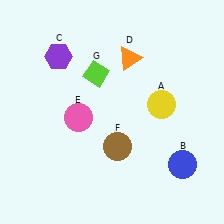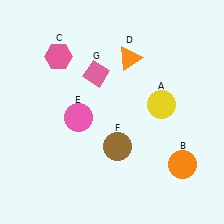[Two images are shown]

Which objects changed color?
B changed from blue to orange. C changed from purple to pink. G changed from lime to pink.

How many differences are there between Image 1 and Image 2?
There are 3 differences between the two images.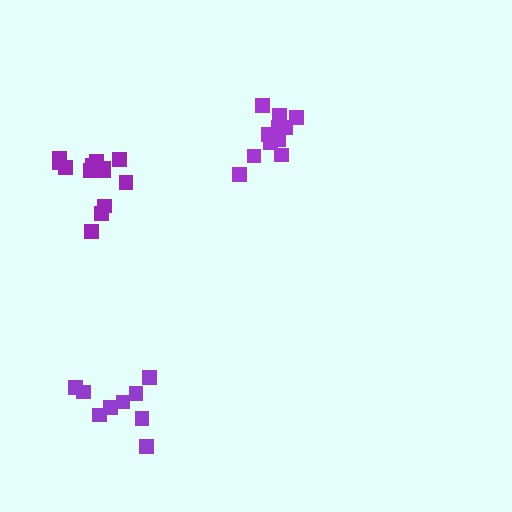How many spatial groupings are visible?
There are 3 spatial groupings.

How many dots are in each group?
Group 1: 11 dots, Group 2: 13 dots, Group 3: 9 dots (33 total).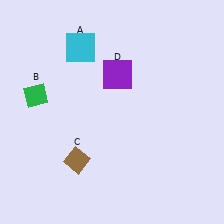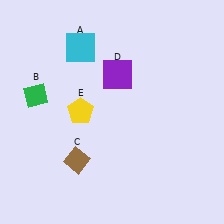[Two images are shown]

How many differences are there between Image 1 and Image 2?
There is 1 difference between the two images.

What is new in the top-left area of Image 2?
A yellow pentagon (E) was added in the top-left area of Image 2.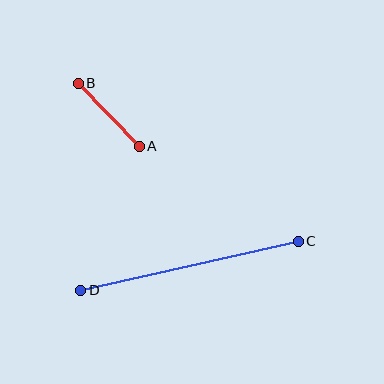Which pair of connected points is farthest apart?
Points C and D are farthest apart.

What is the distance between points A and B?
The distance is approximately 87 pixels.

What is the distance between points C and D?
The distance is approximately 223 pixels.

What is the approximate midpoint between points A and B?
The midpoint is at approximately (109, 115) pixels.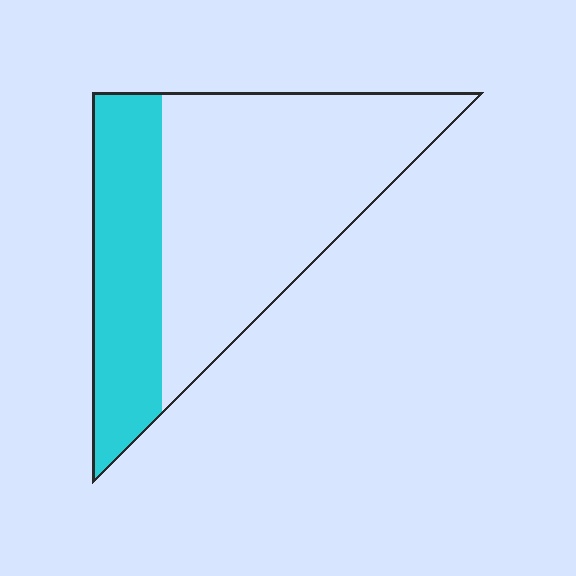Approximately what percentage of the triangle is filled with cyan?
Approximately 30%.